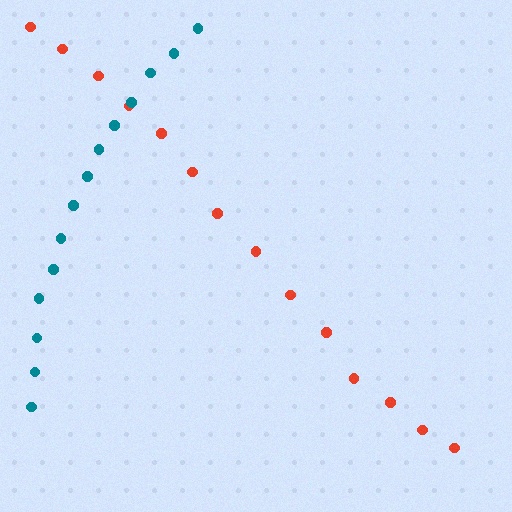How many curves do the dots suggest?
There are 2 distinct paths.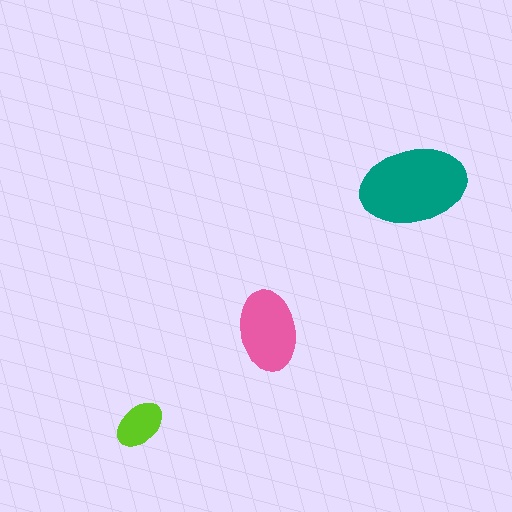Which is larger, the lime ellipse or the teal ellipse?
The teal one.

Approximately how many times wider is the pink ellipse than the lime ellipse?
About 1.5 times wider.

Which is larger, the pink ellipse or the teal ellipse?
The teal one.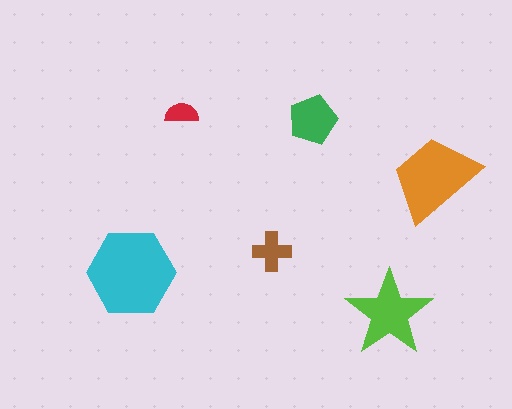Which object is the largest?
The cyan hexagon.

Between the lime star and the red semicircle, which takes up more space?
The lime star.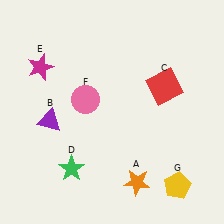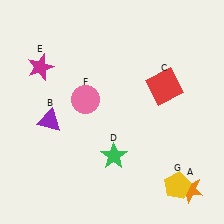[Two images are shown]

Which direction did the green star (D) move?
The green star (D) moved right.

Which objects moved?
The objects that moved are: the orange star (A), the green star (D).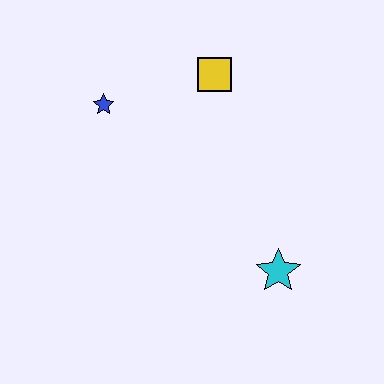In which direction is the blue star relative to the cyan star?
The blue star is to the left of the cyan star.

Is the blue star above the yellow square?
No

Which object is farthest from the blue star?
The cyan star is farthest from the blue star.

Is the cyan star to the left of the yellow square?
No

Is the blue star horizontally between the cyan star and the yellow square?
No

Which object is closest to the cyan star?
The yellow square is closest to the cyan star.